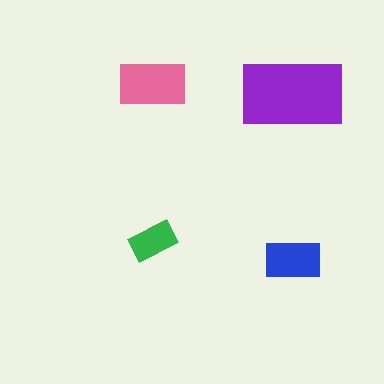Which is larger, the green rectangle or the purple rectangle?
The purple one.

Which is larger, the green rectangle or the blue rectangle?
The blue one.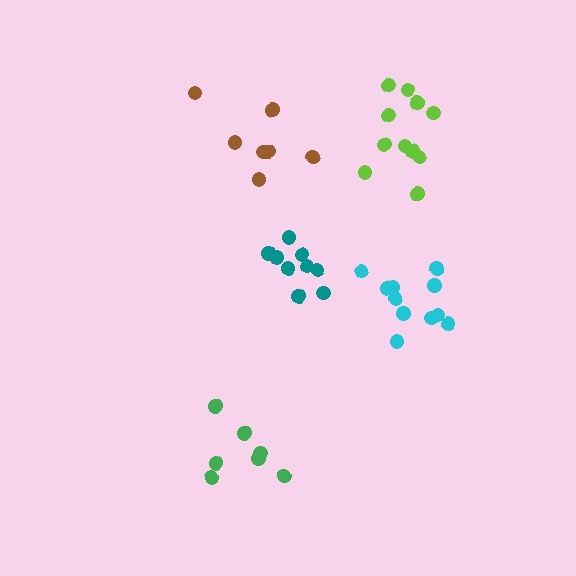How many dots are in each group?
Group 1: 9 dots, Group 2: 7 dots, Group 3: 11 dots, Group 4: 7 dots, Group 5: 11 dots (45 total).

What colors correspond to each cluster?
The clusters are colored: teal, green, cyan, brown, lime.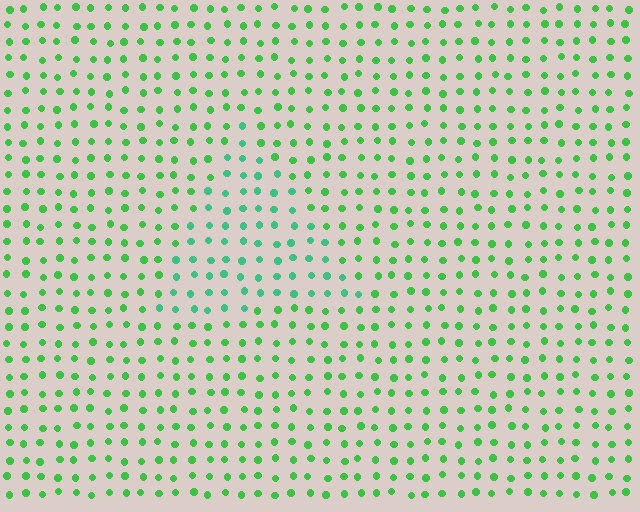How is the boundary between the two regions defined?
The boundary is defined purely by a slight shift in hue (about 28 degrees). Spacing, size, and orientation are identical on both sides.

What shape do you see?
I see a triangle.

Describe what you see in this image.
The image is filled with small green elements in a uniform arrangement. A triangle-shaped region is visible where the elements are tinted to a slightly different hue, forming a subtle color boundary.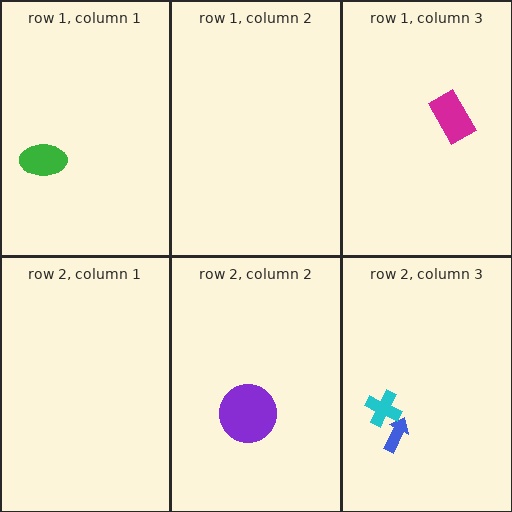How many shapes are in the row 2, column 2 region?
1.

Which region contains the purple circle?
The row 2, column 2 region.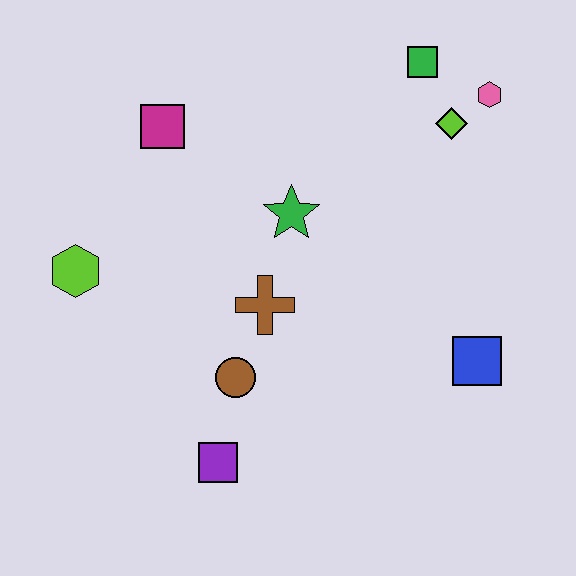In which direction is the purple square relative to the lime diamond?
The purple square is below the lime diamond.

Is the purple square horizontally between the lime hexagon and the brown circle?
Yes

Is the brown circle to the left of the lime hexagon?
No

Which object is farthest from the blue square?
The lime hexagon is farthest from the blue square.